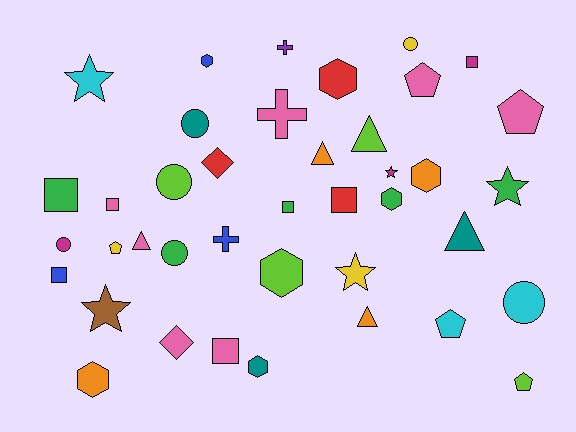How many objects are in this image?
There are 40 objects.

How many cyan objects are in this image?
There are 3 cyan objects.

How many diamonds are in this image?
There are 2 diamonds.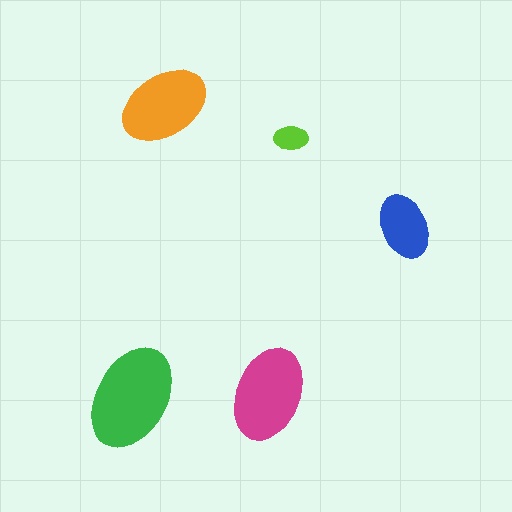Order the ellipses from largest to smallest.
the green one, the magenta one, the orange one, the blue one, the lime one.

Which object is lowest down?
The green ellipse is bottommost.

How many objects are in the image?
There are 5 objects in the image.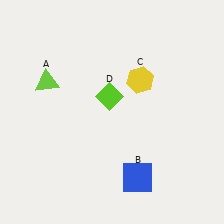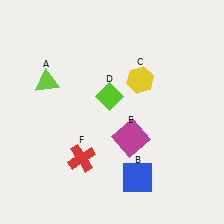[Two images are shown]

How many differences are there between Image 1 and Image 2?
There are 2 differences between the two images.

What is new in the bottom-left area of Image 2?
A red cross (F) was added in the bottom-left area of Image 2.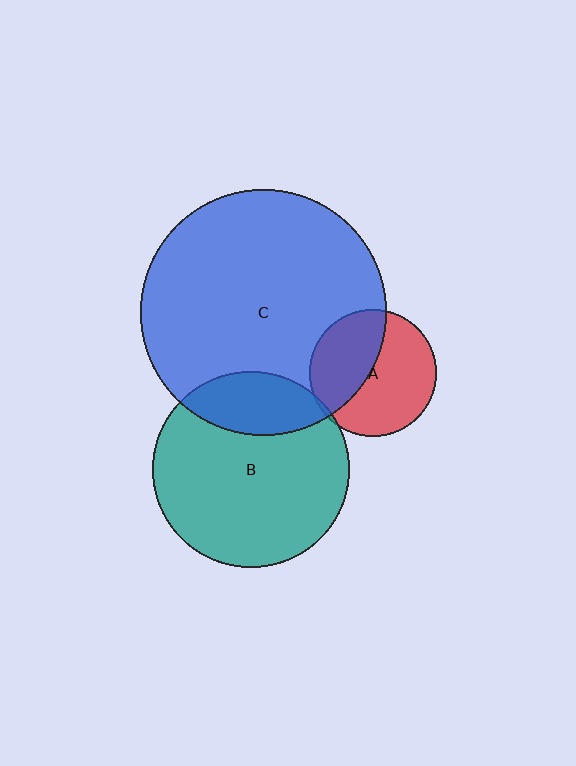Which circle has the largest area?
Circle C (blue).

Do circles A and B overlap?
Yes.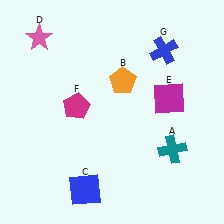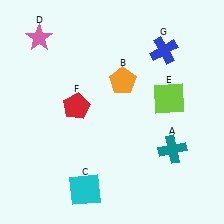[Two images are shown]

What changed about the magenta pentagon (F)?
In Image 1, F is magenta. In Image 2, it changed to red.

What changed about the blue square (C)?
In Image 1, C is blue. In Image 2, it changed to cyan.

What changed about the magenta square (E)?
In Image 1, E is magenta. In Image 2, it changed to lime.